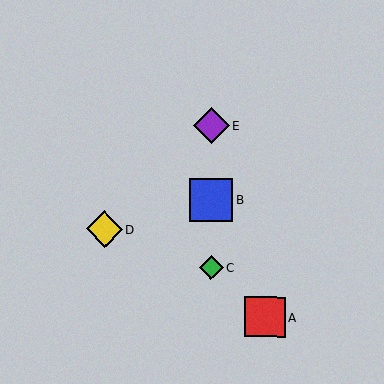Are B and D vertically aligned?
No, B is at x≈211 and D is at x≈104.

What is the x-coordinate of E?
Object E is at x≈212.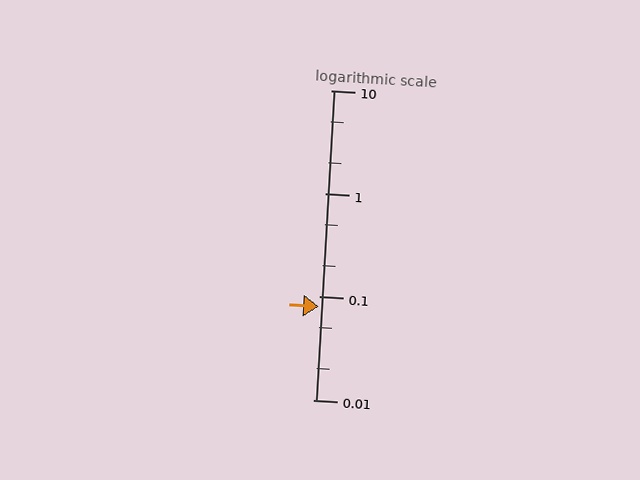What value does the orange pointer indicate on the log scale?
The pointer indicates approximately 0.08.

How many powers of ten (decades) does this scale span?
The scale spans 3 decades, from 0.01 to 10.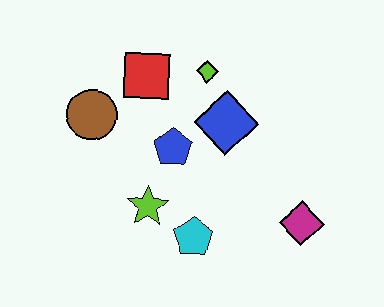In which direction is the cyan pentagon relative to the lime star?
The cyan pentagon is to the right of the lime star.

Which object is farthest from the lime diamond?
The magenta diamond is farthest from the lime diamond.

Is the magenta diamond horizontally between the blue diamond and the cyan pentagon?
No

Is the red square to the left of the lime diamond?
Yes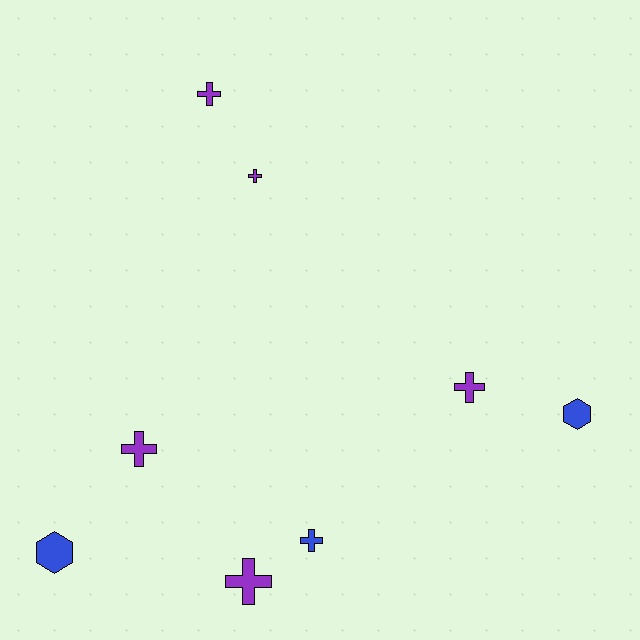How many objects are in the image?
There are 8 objects.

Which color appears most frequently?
Purple, with 5 objects.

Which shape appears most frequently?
Cross, with 6 objects.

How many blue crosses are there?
There is 1 blue cross.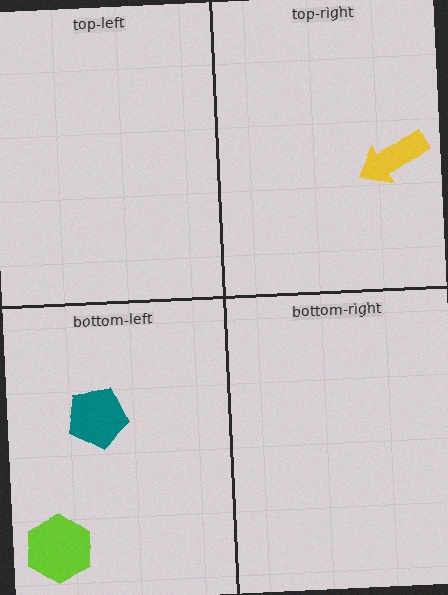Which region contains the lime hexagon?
The bottom-left region.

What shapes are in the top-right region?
The yellow arrow.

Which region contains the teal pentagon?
The bottom-left region.